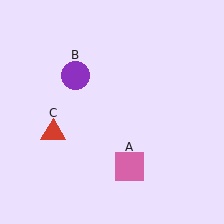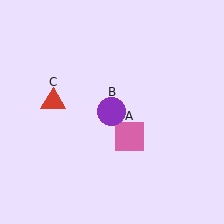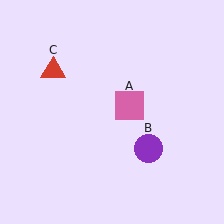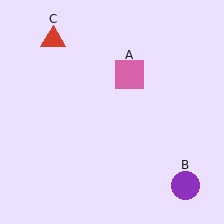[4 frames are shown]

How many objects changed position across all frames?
3 objects changed position: pink square (object A), purple circle (object B), red triangle (object C).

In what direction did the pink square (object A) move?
The pink square (object A) moved up.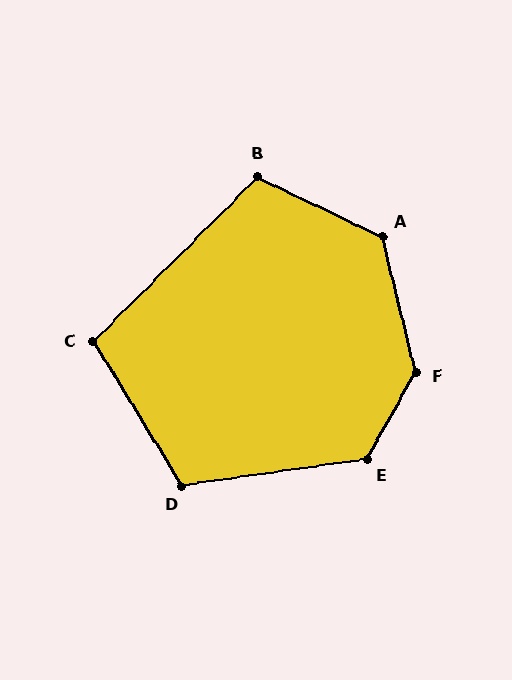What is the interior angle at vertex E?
Approximately 127 degrees (obtuse).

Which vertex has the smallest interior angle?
C, at approximately 103 degrees.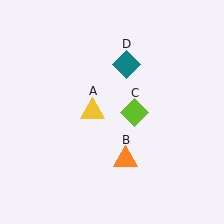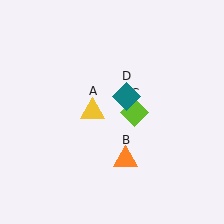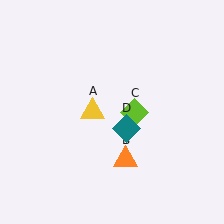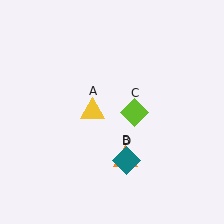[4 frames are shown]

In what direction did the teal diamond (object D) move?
The teal diamond (object D) moved down.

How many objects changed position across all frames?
1 object changed position: teal diamond (object D).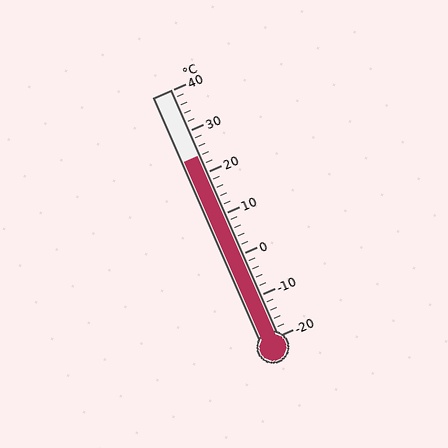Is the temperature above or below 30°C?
The temperature is below 30°C.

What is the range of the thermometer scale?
The thermometer scale ranges from -20°C to 40°C.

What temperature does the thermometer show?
The thermometer shows approximately 24°C.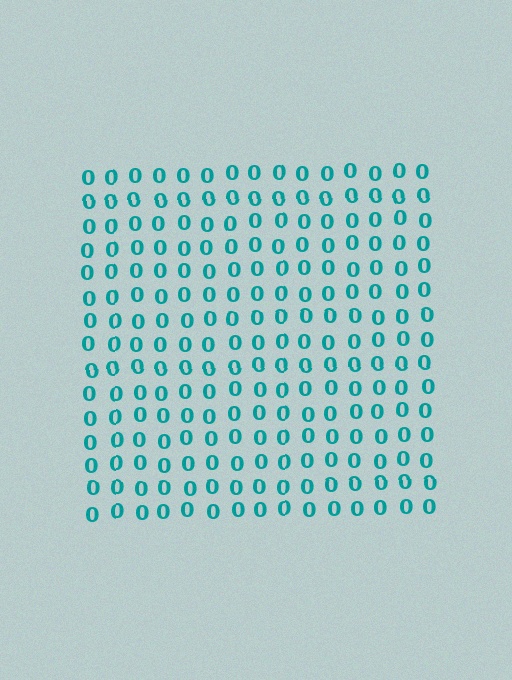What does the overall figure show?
The overall figure shows a square.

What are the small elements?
The small elements are digit 0's.